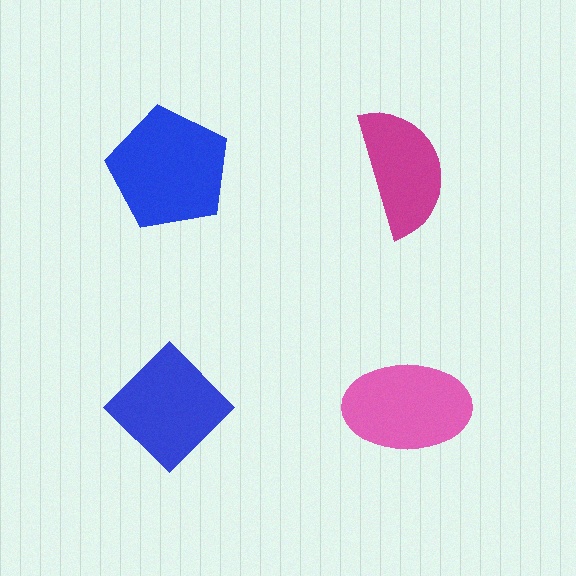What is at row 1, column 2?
A magenta semicircle.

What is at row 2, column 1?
A blue diamond.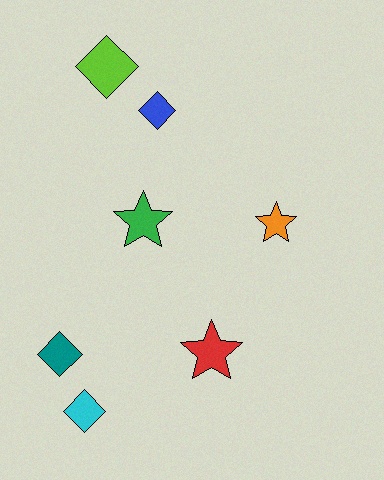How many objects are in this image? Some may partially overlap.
There are 7 objects.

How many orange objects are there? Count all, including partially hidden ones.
There is 1 orange object.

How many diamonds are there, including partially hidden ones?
There are 4 diamonds.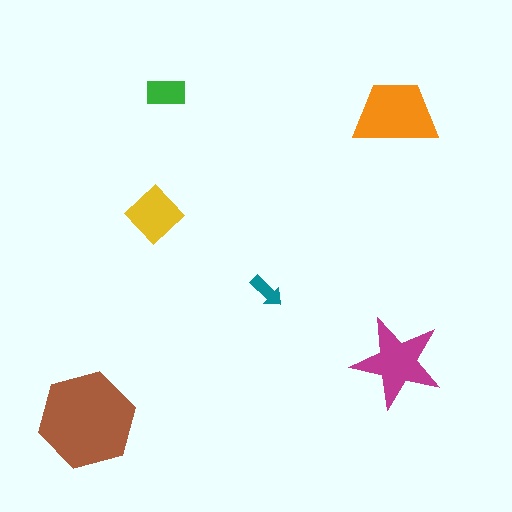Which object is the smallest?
The teal arrow.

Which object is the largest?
The brown hexagon.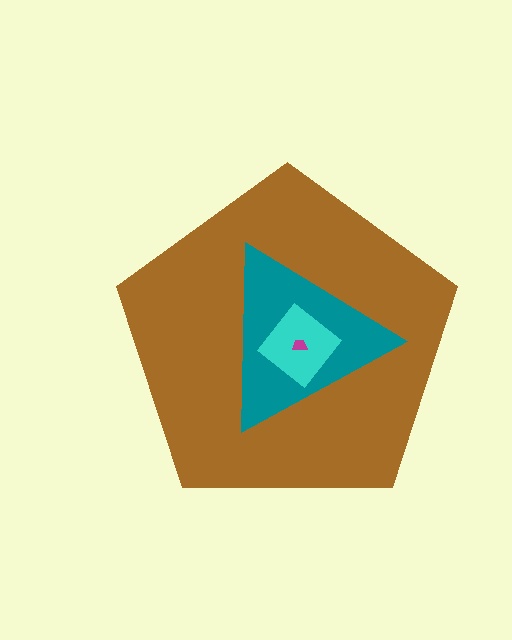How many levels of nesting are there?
4.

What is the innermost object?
The magenta trapezoid.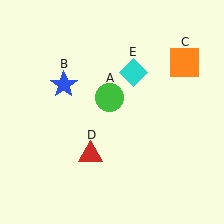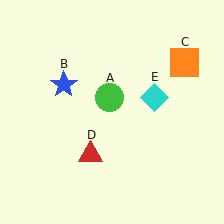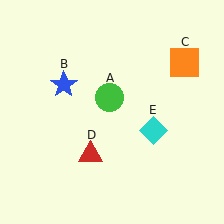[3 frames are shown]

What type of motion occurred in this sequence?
The cyan diamond (object E) rotated clockwise around the center of the scene.